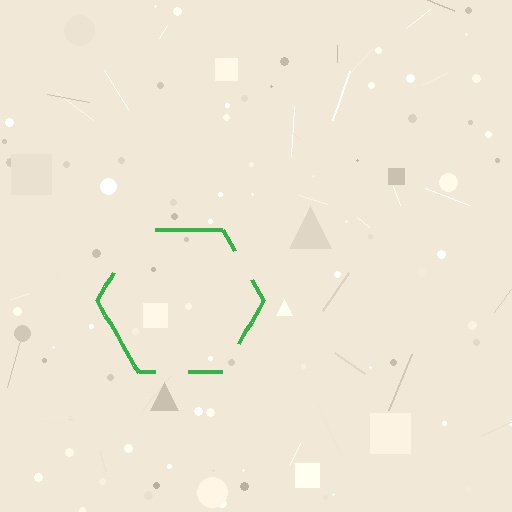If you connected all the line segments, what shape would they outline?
They would outline a hexagon.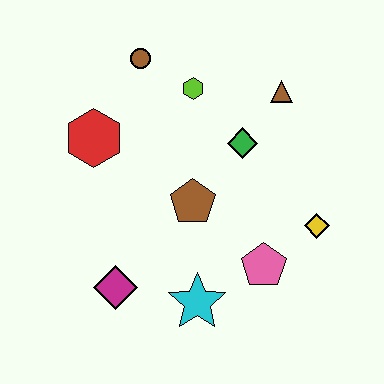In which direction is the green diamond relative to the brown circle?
The green diamond is to the right of the brown circle.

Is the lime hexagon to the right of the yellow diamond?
No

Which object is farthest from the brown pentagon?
The brown circle is farthest from the brown pentagon.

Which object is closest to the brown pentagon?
The green diamond is closest to the brown pentagon.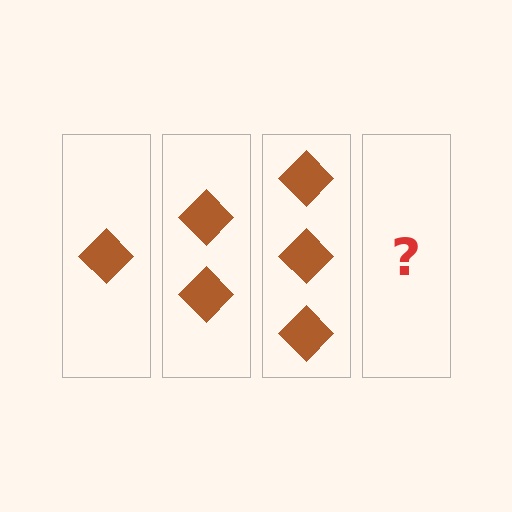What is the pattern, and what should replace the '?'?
The pattern is that each step adds one more diamond. The '?' should be 4 diamonds.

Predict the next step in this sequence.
The next step is 4 diamonds.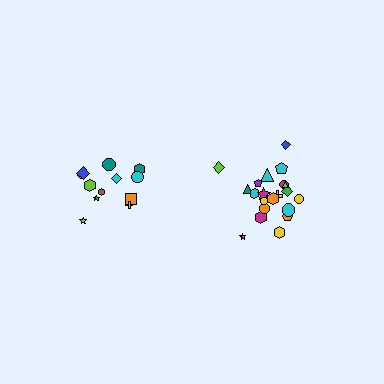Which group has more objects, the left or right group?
The right group.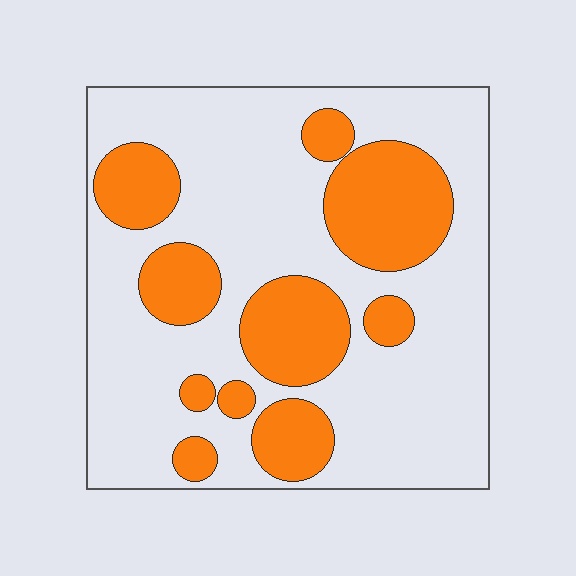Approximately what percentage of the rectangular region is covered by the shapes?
Approximately 30%.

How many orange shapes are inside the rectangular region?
10.